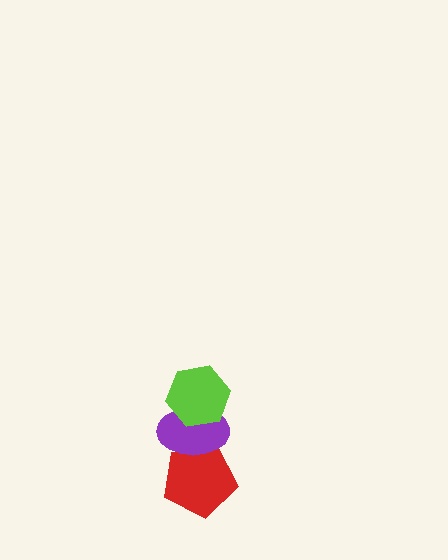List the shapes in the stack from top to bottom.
From top to bottom: the lime hexagon, the purple ellipse, the red pentagon.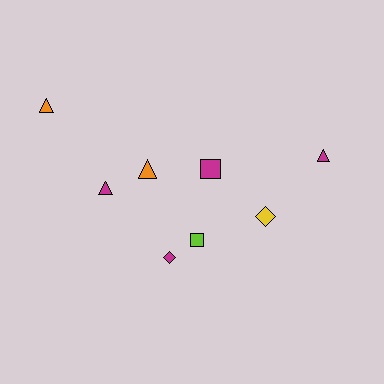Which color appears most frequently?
Magenta, with 4 objects.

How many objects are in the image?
There are 8 objects.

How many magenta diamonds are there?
There is 1 magenta diamond.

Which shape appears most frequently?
Triangle, with 4 objects.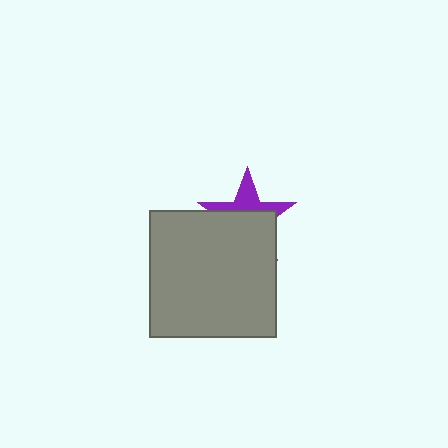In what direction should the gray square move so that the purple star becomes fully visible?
The gray square should move down. That is the shortest direction to clear the overlap and leave the purple star fully visible.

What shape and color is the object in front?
The object in front is a gray square.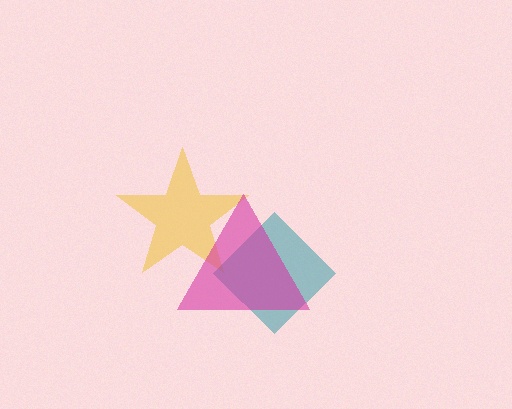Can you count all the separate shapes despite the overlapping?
Yes, there are 3 separate shapes.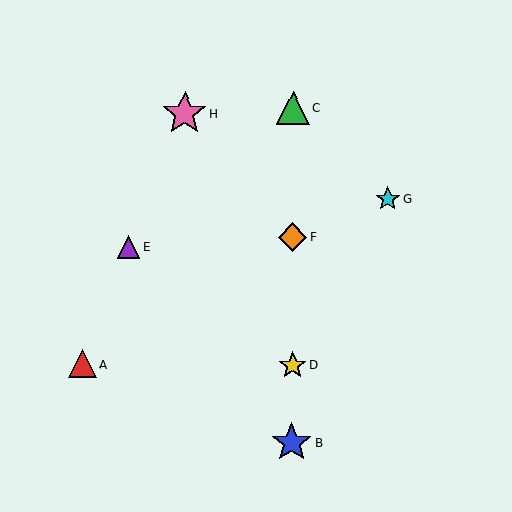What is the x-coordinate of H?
Object H is at x≈185.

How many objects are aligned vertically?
4 objects (B, C, D, F) are aligned vertically.